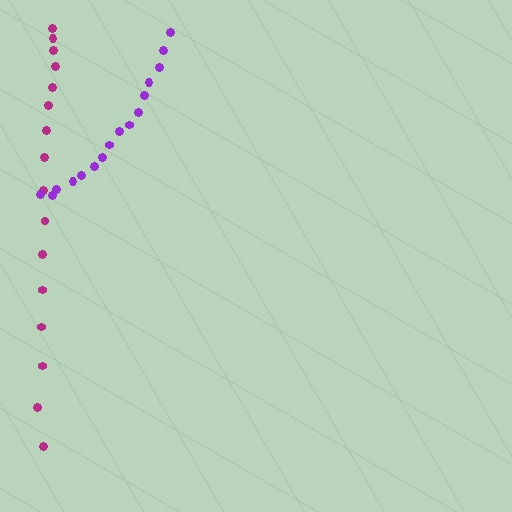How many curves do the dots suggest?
There are 2 distinct paths.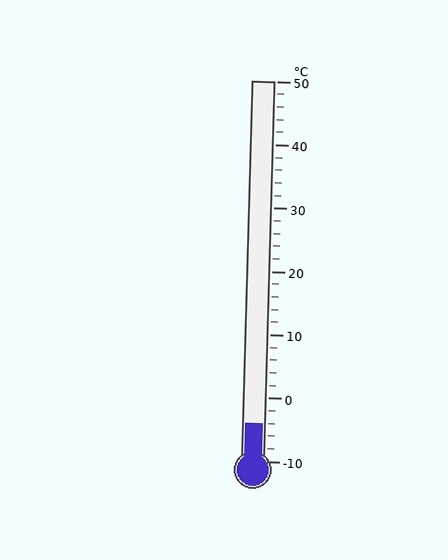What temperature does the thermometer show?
The thermometer shows approximately -4°C.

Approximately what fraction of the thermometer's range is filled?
The thermometer is filled to approximately 10% of its range.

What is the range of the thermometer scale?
The thermometer scale ranges from -10°C to 50°C.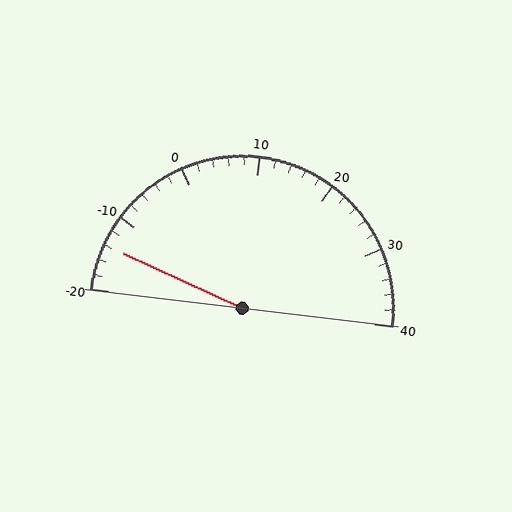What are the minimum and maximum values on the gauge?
The gauge ranges from -20 to 40.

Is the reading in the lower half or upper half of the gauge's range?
The reading is in the lower half of the range (-20 to 40).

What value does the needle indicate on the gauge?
The needle indicates approximately -14.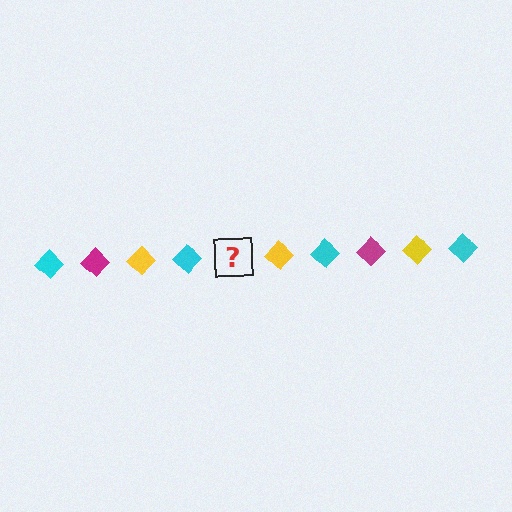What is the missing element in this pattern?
The missing element is a magenta diamond.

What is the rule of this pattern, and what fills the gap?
The rule is that the pattern cycles through cyan, magenta, yellow diamonds. The gap should be filled with a magenta diamond.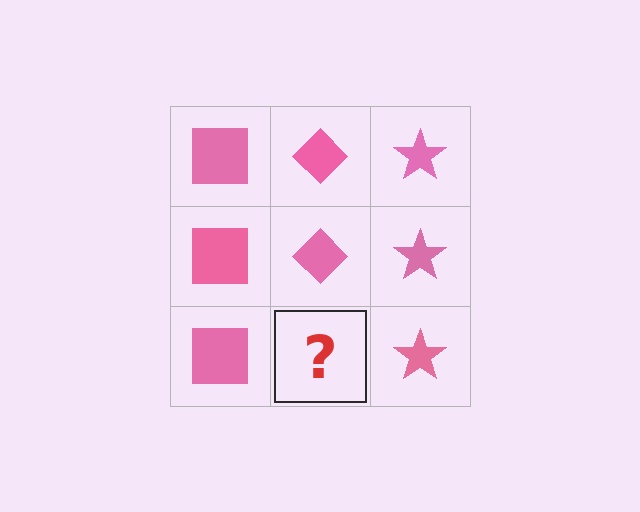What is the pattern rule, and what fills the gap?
The rule is that each column has a consistent shape. The gap should be filled with a pink diamond.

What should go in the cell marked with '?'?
The missing cell should contain a pink diamond.